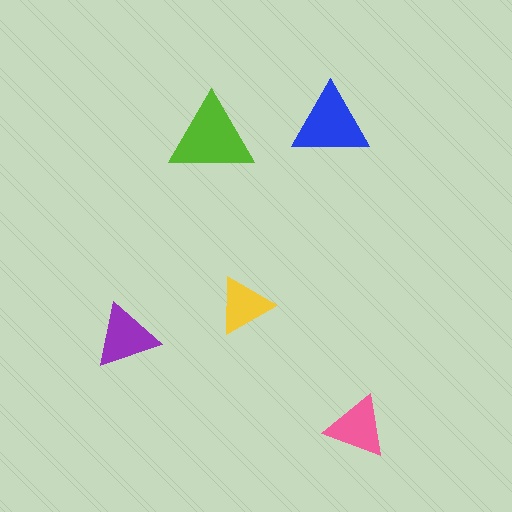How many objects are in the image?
There are 5 objects in the image.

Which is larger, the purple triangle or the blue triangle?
The blue one.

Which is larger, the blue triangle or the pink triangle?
The blue one.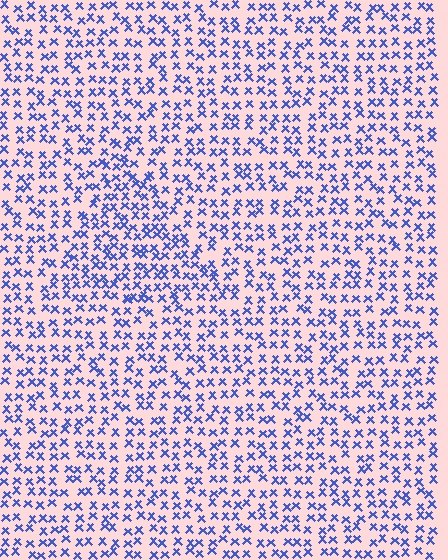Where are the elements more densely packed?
The elements are more densely packed inside the triangle boundary.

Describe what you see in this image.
The image contains small blue elements arranged at two different densities. A triangle-shaped region is visible where the elements are more densely packed than the surrounding area.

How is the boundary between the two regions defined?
The boundary is defined by a change in element density (approximately 1.5x ratio). All elements are the same color, size, and shape.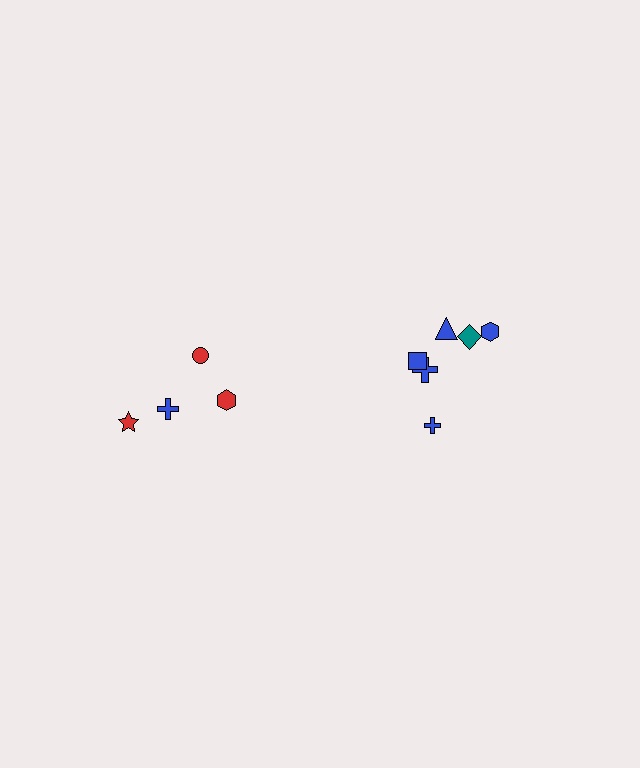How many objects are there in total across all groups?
There are 10 objects.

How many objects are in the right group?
There are 6 objects.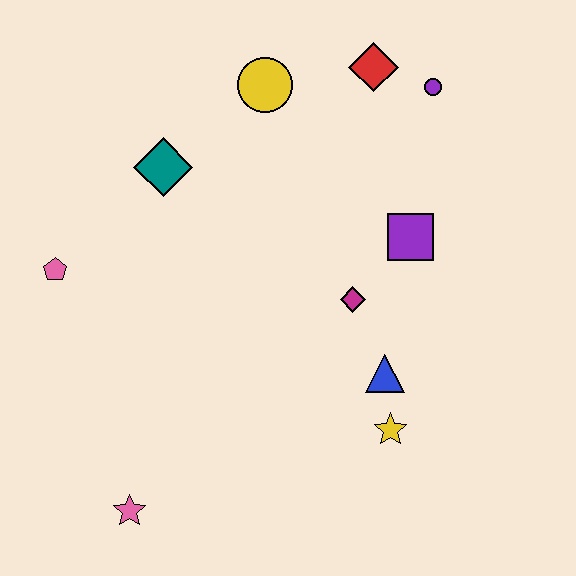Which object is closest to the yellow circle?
The red diamond is closest to the yellow circle.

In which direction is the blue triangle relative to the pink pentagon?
The blue triangle is to the right of the pink pentagon.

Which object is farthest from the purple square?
The pink star is farthest from the purple square.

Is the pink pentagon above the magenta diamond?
Yes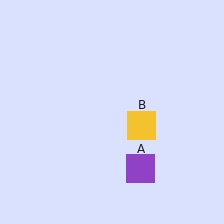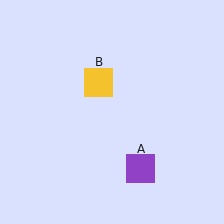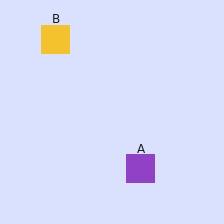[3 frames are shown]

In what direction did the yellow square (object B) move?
The yellow square (object B) moved up and to the left.